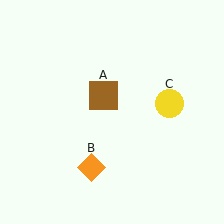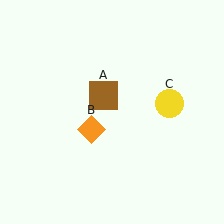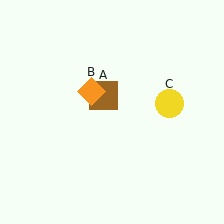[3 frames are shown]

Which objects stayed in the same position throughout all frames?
Brown square (object A) and yellow circle (object C) remained stationary.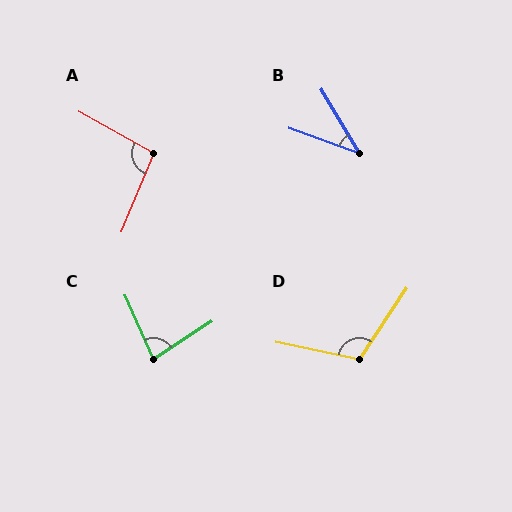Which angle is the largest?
D, at approximately 112 degrees.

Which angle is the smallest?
B, at approximately 40 degrees.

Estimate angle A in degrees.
Approximately 97 degrees.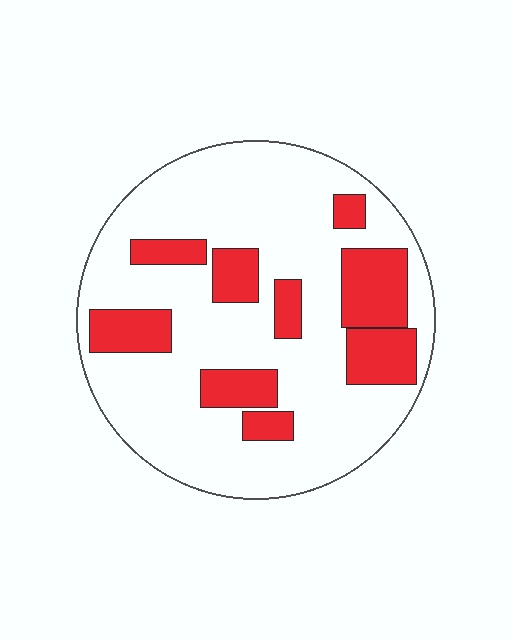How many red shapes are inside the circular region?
9.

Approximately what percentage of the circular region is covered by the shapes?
Approximately 25%.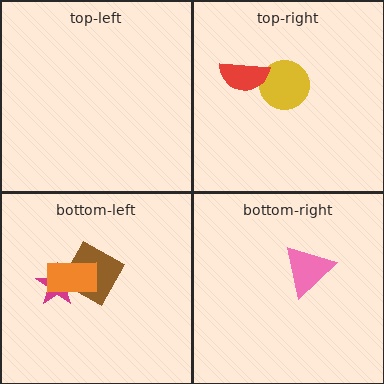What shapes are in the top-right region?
The yellow circle, the red semicircle.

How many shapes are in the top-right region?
2.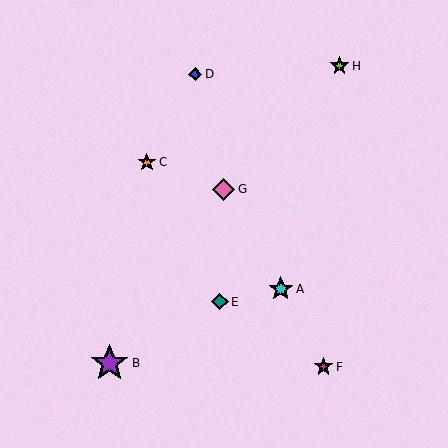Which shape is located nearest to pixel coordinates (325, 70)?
The lime star (labeled H) at (339, 66) is nearest to that location.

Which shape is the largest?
The purple star (labeled B) is the largest.